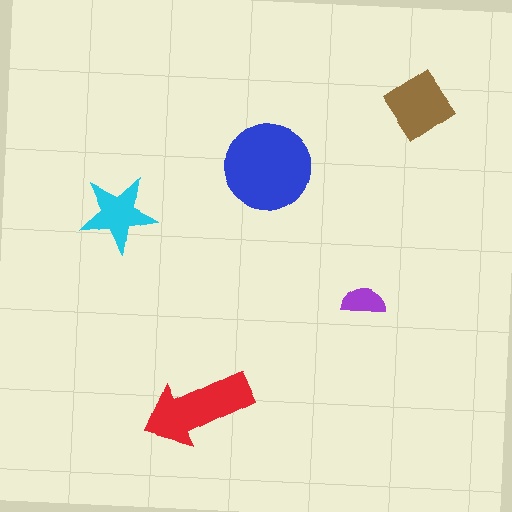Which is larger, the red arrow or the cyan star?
The red arrow.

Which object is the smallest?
The purple semicircle.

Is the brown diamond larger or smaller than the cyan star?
Larger.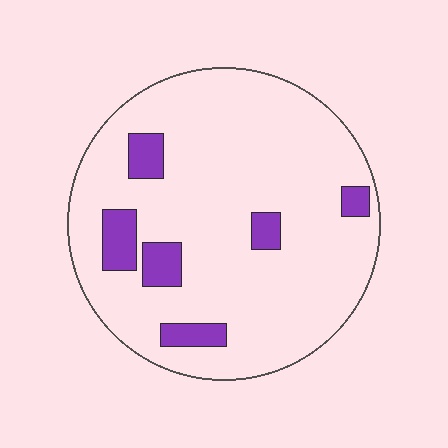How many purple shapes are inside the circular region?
6.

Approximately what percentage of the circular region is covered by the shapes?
Approximately 10%.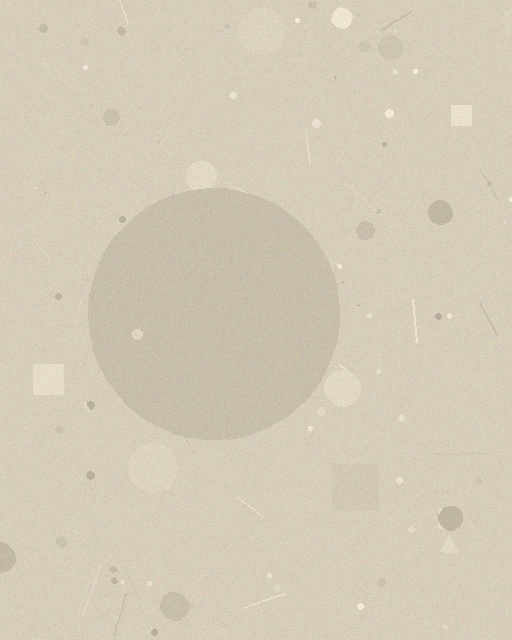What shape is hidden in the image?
A circle is hidden in the image.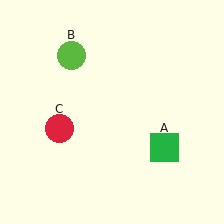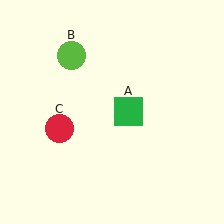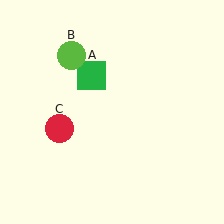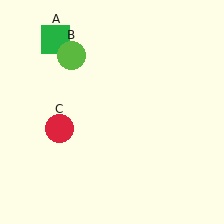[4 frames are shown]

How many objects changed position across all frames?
1 object changed position: green square (object A).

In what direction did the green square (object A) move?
The green square (object A) moved up and to the left.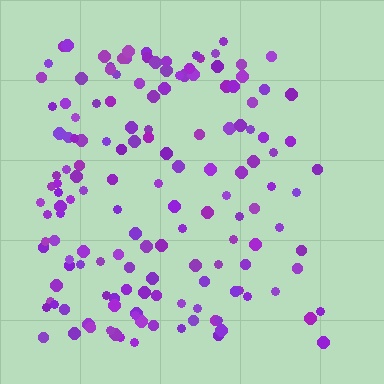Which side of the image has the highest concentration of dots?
The left.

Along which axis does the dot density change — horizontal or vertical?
Horizontal.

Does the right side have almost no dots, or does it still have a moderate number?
Still a moderate number, just noticeably fewer than the left.